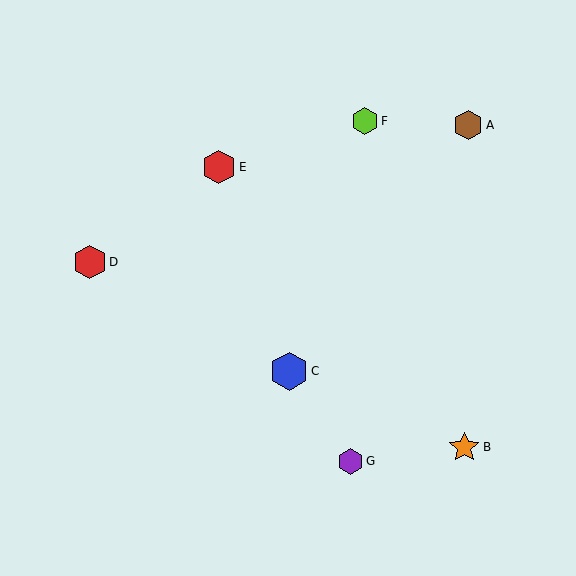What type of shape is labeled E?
Shape E is a red hexagon.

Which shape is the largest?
The blue hexagon (labeled C) is the largest.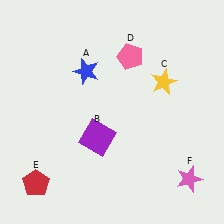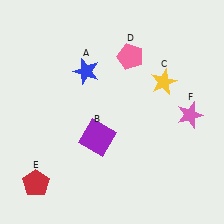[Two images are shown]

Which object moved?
The pink star (F) moved up.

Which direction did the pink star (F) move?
The pink star (F) moved up.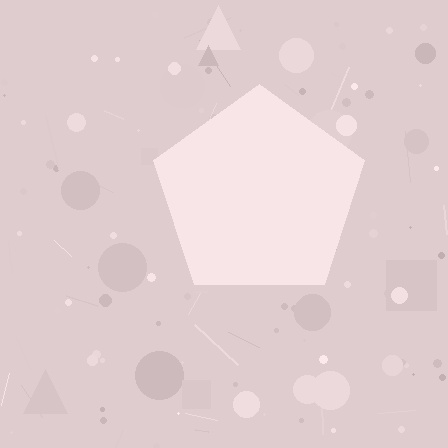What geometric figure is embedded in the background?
A pentagon is embedded in the background.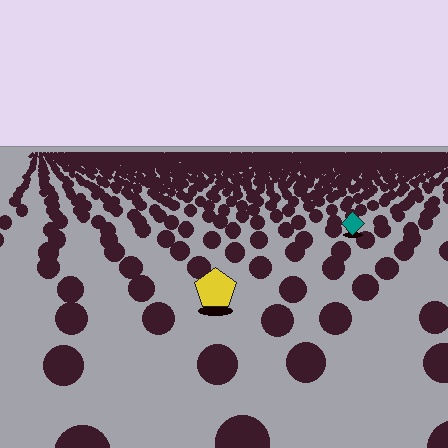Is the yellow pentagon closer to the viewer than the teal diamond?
Yes. The yellow pentagon is closer — you can tell from the texture gradient: the ground texture is coarser near it.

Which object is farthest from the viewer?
The teal diamond is farthest from the viewer. It appears smaller and the ground texture around it is denser.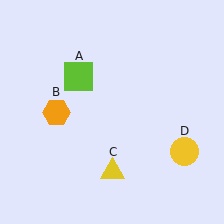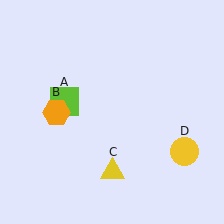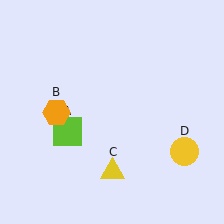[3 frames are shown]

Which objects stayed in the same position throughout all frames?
Orange hexagon (object B) and yellow triangle (object C) and yellow circle (object D) remained stationary.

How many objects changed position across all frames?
1 object changed position: lime square (object A).